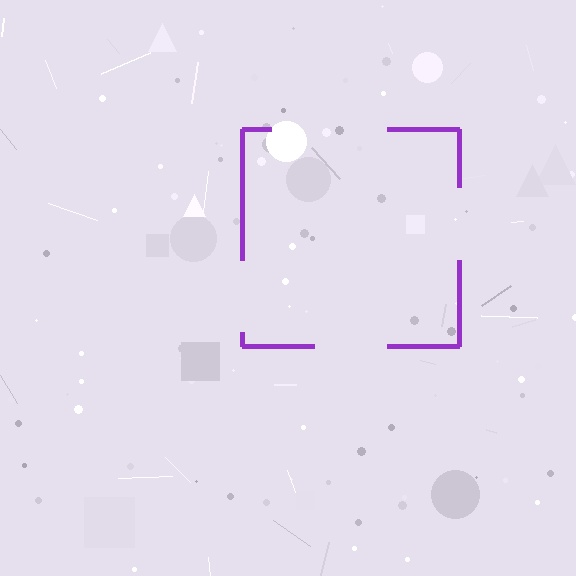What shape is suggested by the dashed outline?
The dashed outline suggests a square.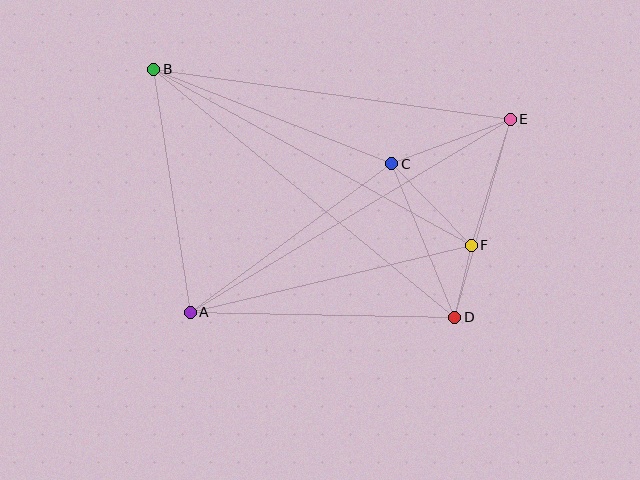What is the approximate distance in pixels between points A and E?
The distance between A and E is approximately 373 pixels.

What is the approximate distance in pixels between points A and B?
The distance between A and B is approximately 246 pixels.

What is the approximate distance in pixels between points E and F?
The distance between E and F is approximately 132 pixels.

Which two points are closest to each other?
Points D and F are closest to each other.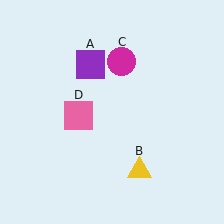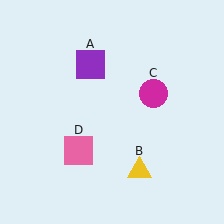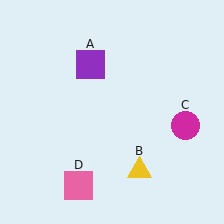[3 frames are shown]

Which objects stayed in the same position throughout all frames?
Purple square (object A) and yellow triangle (object B) remained stationary.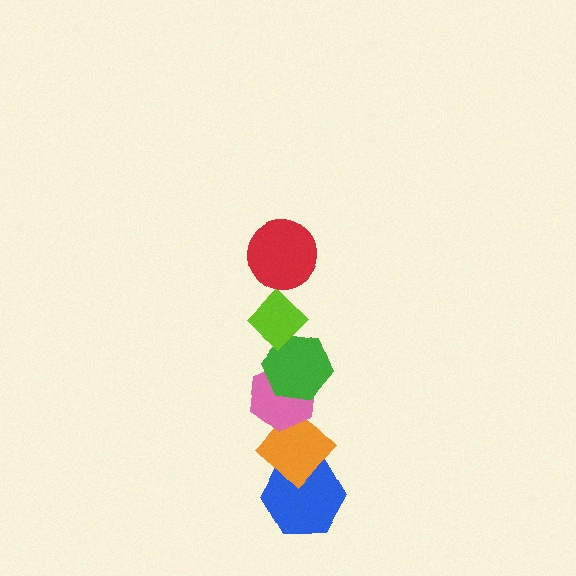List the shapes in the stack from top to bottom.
From top to bottom: the red circle, the lime diamond, the green hexagon, the pink hexagon, the orange diamond, the blue hexagon.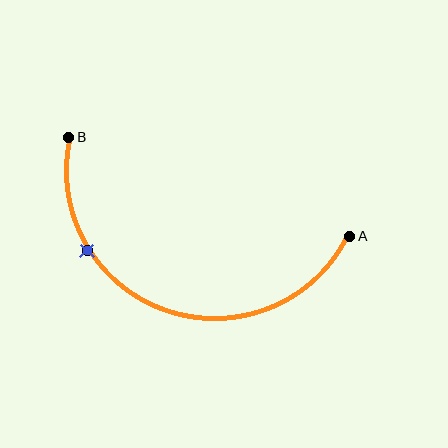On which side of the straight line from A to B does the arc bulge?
The arc bulges below the straight line connecting A and B.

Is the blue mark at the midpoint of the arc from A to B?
No. The blue mark lies on the arc but is closer to endpoint B. The arc midpoint would be at the point on the curve equidistant along the arc from both A and B.